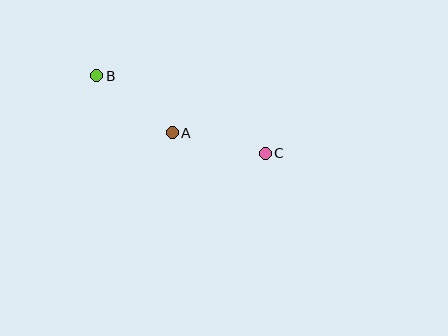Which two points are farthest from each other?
Points B and C are farthest from each other.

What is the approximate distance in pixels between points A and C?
The distance between A and C is approximately 95 pixels.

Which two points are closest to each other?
Points A and B are closest to each other.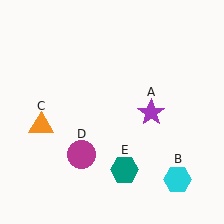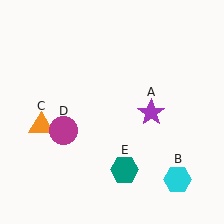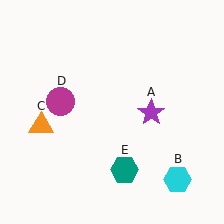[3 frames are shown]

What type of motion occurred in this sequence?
The magenta circle (object D) rotated clockwise around the center of the scene.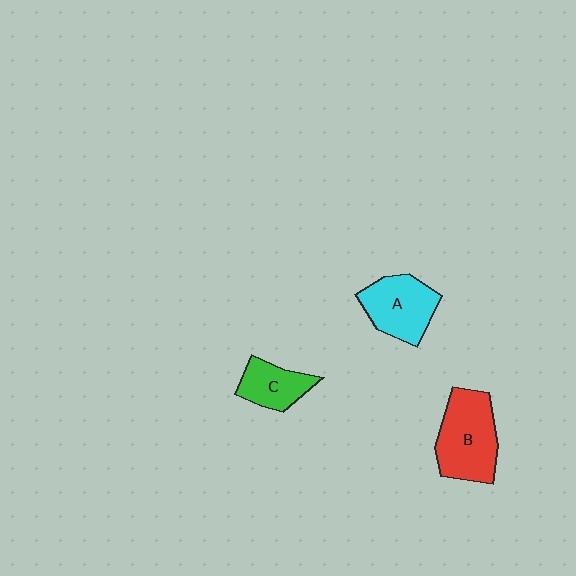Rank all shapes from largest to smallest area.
From largest to smallest: B (red), A (cyan), C (green).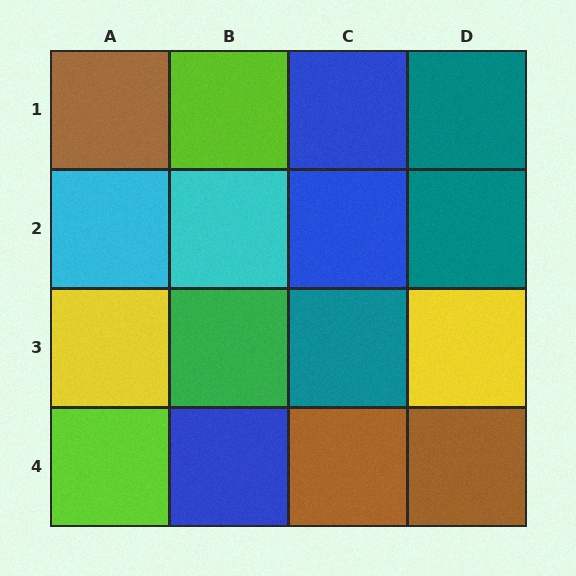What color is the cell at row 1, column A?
Brown.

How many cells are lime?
2 cells are lime.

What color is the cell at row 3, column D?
Yellow.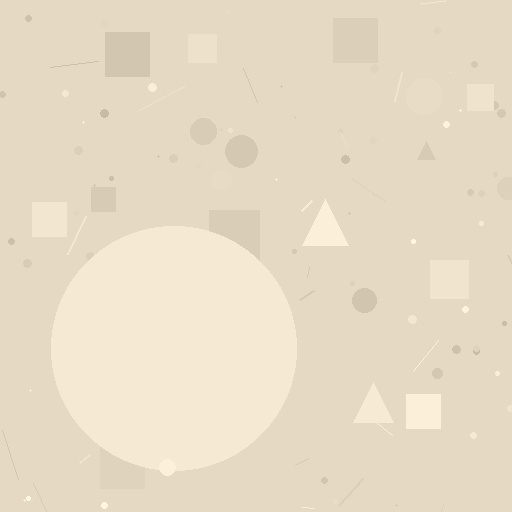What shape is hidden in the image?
A circle is hidden in the image.